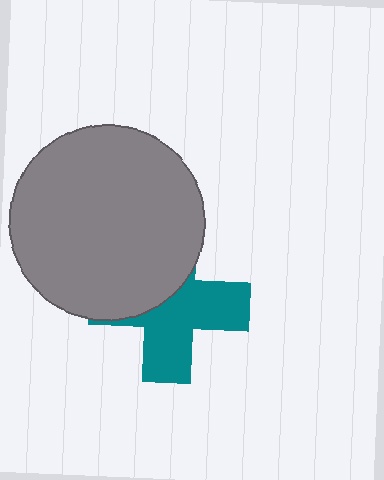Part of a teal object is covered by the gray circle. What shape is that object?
It is a cross.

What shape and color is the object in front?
The object in front is a gray circle.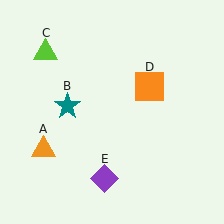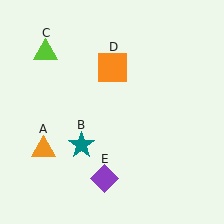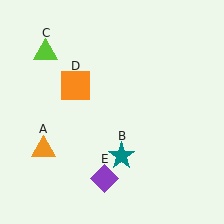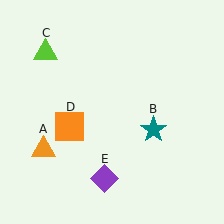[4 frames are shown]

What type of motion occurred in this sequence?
The teal star (object B), orange square (object D) rotated counterclockwise around the center of the scene.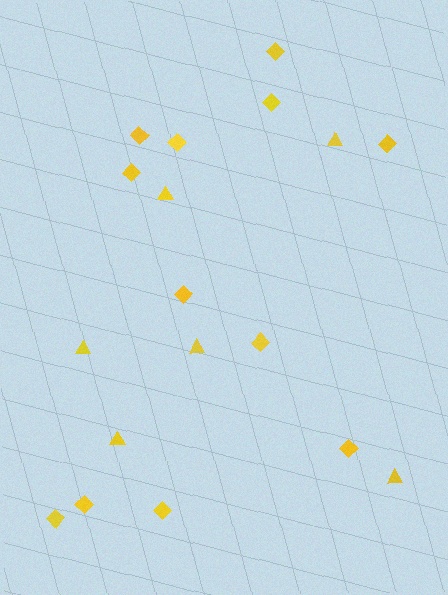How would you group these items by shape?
There are 2 groups: one group of diamonds (12) and one group of triangles (6).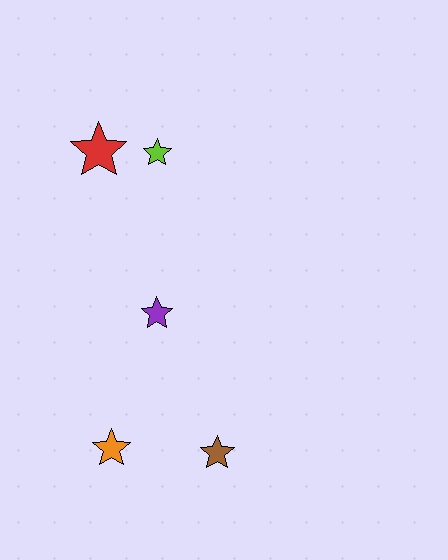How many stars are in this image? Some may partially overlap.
There are 5 stars.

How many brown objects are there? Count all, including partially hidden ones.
There is 1 brown object.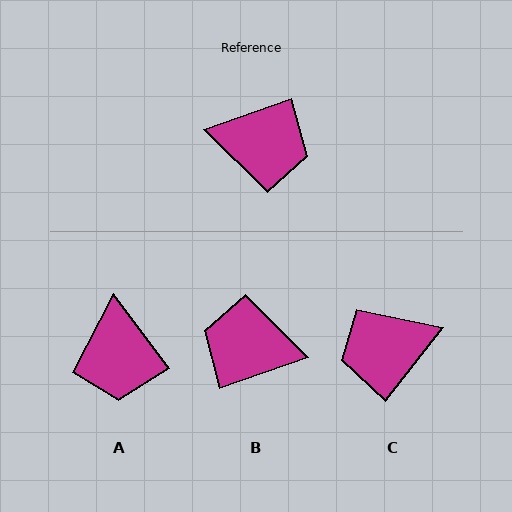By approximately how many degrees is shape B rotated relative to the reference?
Approximately 180 degrees counter-clockwise.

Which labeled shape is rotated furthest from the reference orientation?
B, about 180 degrees away.